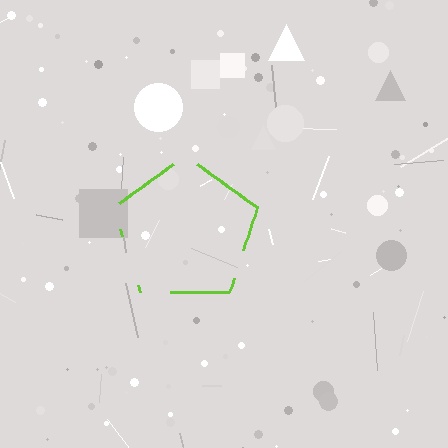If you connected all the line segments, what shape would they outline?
They would outline a pentagon.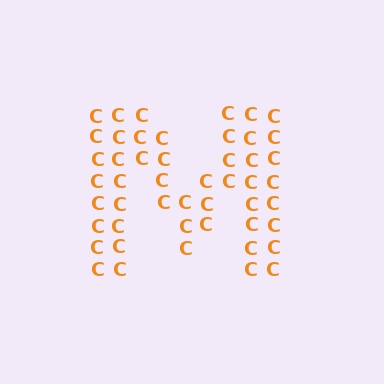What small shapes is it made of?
It is made of small letter C's.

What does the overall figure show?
The overall figure shows the letter M.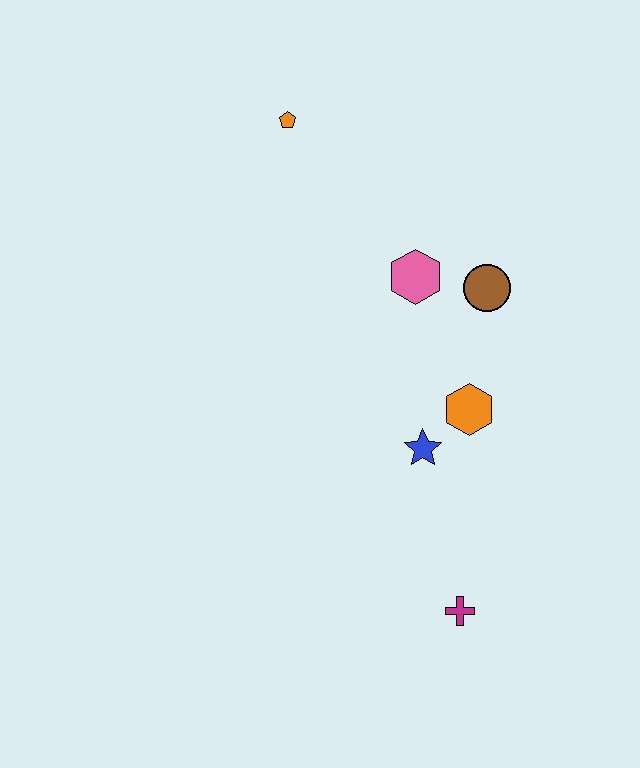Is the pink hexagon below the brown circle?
No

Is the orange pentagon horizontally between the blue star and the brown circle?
No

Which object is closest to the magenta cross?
The blue star is closest to the magenta cross.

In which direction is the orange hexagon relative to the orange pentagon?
The orange hexagon is below the orange pentagon.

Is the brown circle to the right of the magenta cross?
Yes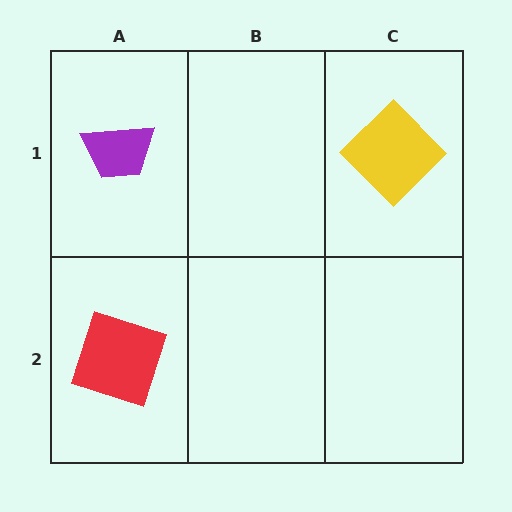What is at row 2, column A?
A red square.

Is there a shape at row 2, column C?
No, that cell is empty.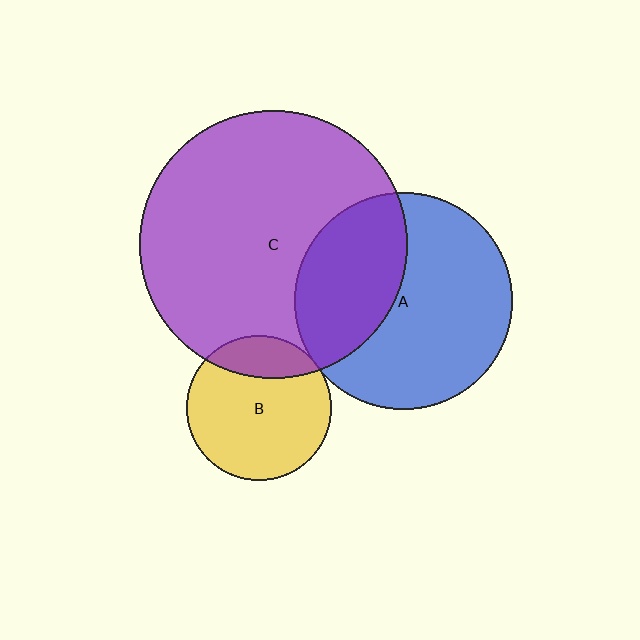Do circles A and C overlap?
Yes.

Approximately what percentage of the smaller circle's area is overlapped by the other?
Approximately 35%.